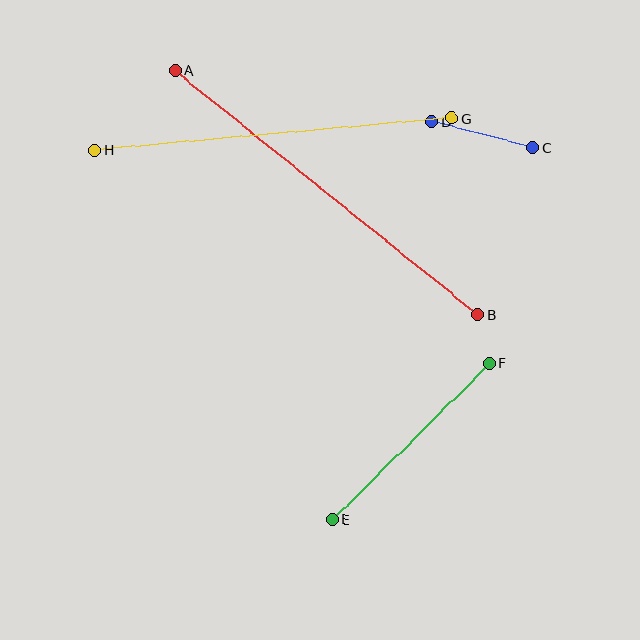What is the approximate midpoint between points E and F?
The midpoint is at approximately (411, 442) pixels.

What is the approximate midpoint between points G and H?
The midpoint is at approximately (273, 134) pixels.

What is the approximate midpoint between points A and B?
The midpoint is at approximately (326, 193) pixels.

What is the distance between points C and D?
The distance is approximately 105 pixels.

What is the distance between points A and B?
The distance is approximately 389 pixels.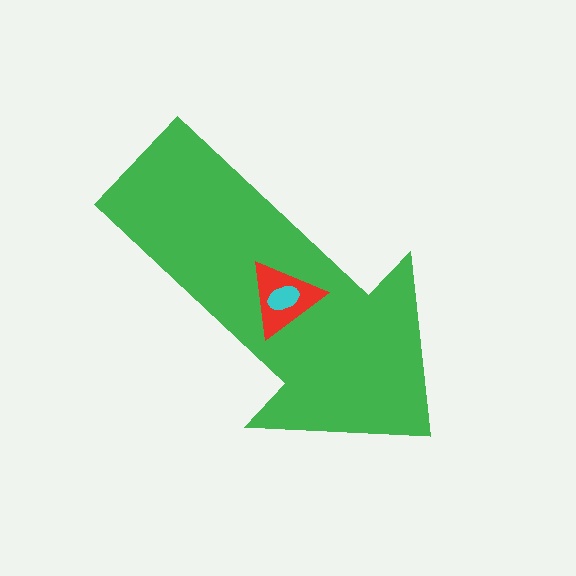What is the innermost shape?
The cyan ellipse.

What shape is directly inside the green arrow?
The red triangle.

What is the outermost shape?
The green arrow.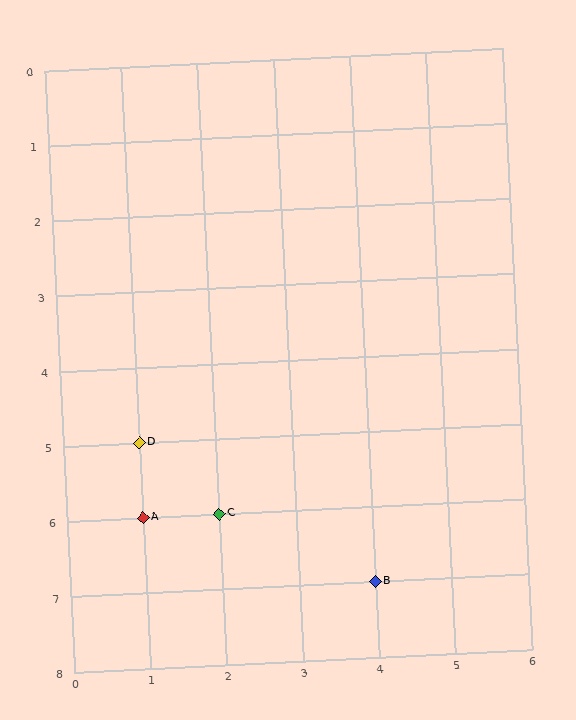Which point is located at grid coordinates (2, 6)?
Point C is at (2, 6).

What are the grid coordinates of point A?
Point A is at grid coordinates (1, 6).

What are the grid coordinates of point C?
Point C is at grid coordinates (2, 6).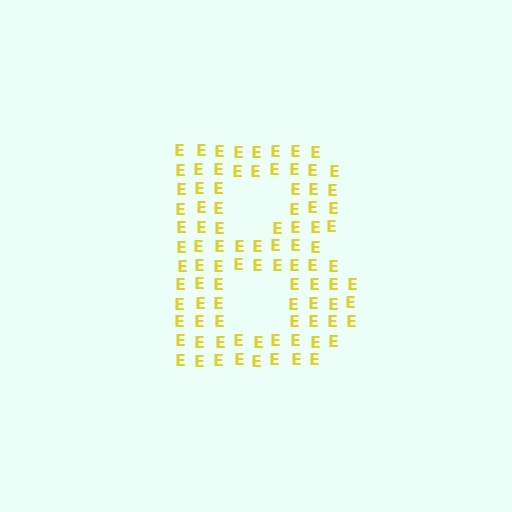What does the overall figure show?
The overall figure shows the letter B.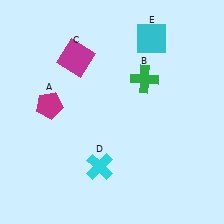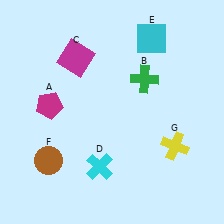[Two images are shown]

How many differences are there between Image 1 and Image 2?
There are 2 differences between the two images.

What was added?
A brown circle (F), a yellow cross (G) were added in Image 2.